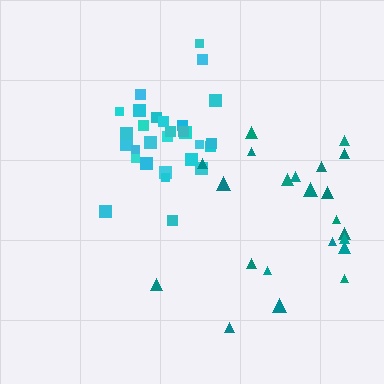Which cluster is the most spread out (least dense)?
Teal.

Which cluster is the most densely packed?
Cyan.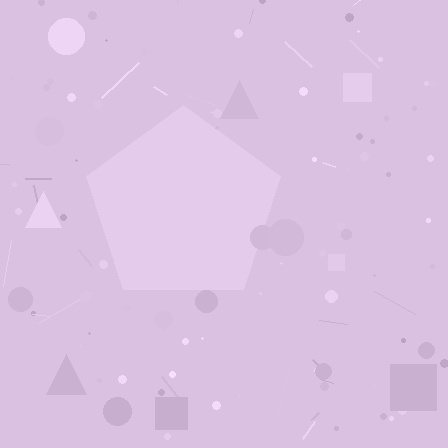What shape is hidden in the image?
A pentagon is hidden in the image.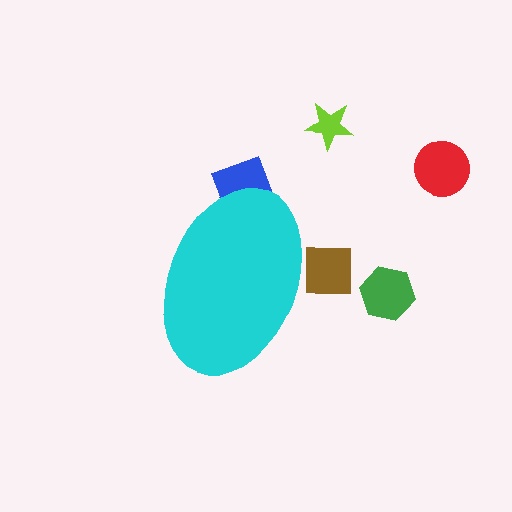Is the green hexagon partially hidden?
No, the green hexagon is fully visible.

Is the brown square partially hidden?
Yes, the brown square is partially hidden behind the cyan ellipse.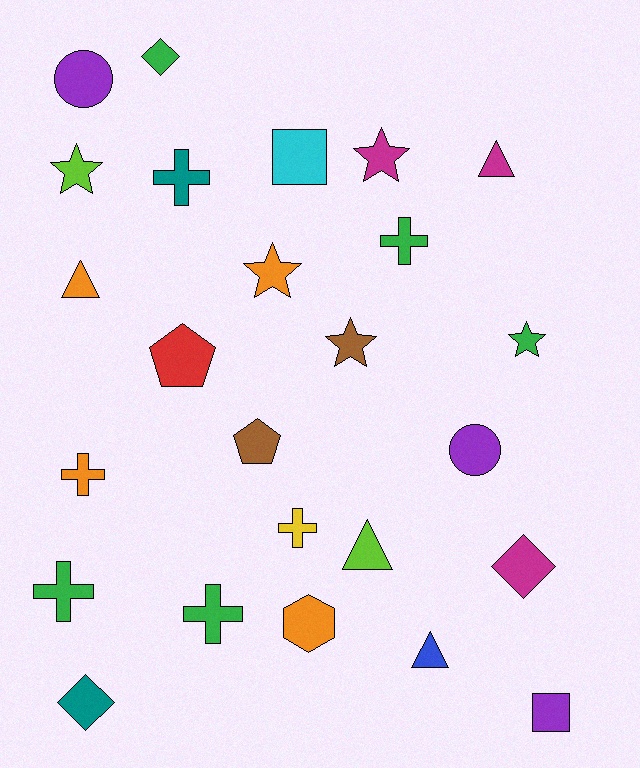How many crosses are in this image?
There are 6 crosses.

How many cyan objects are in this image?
There is 1 cyan object.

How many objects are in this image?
There are 25 objects.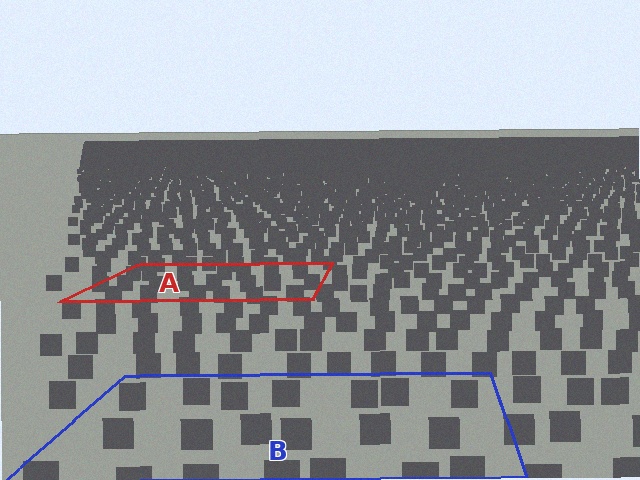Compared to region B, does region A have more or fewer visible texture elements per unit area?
Region A has more texture elements per unit area — they are packed more densely because it is farther away.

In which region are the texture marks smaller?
The texture marks are smaller in region A, because it is farther away.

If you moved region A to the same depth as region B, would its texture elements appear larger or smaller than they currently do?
They would appear larger. At a closer depth, the same texture elements are projected at a bigger on-screen size.